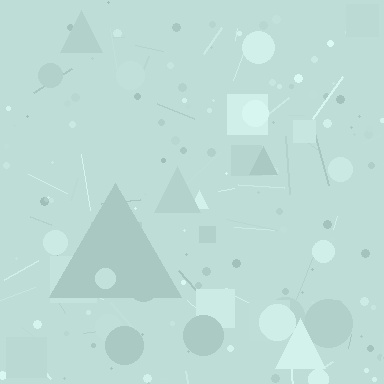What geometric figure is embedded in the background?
A triangle is embedded in the background.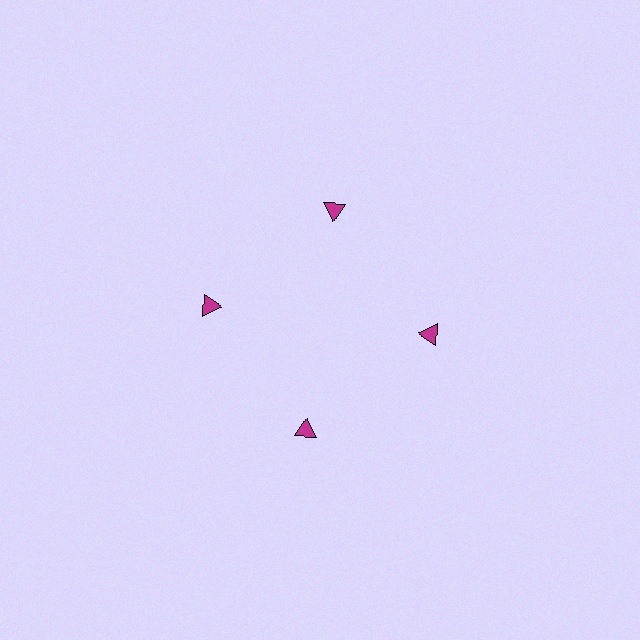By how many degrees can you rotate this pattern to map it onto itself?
The pattern maps onto itself every 90 degrees of rotation.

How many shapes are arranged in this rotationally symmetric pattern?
There are 4 shapes, arranged in 4 groups of 1.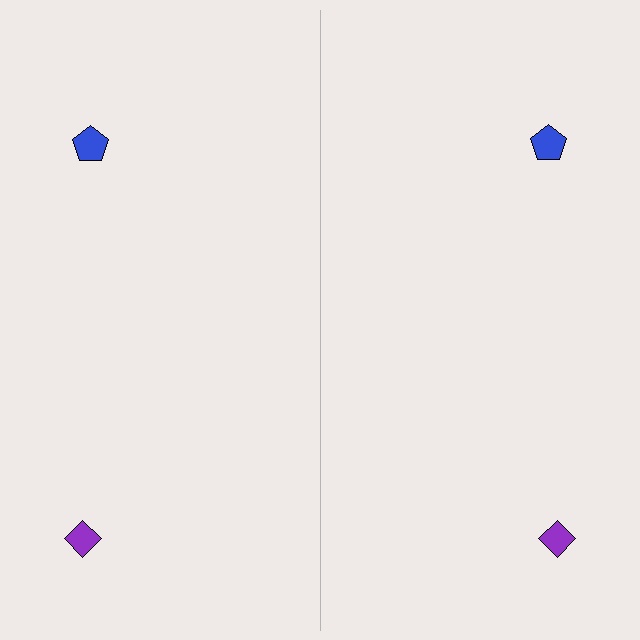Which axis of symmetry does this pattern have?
The pattern has a vertical axis of symmetry running through the center of the image.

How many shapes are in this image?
There are 4 shapes in this image.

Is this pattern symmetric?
Yes, this pattern has bilateral (reflection) symmetry.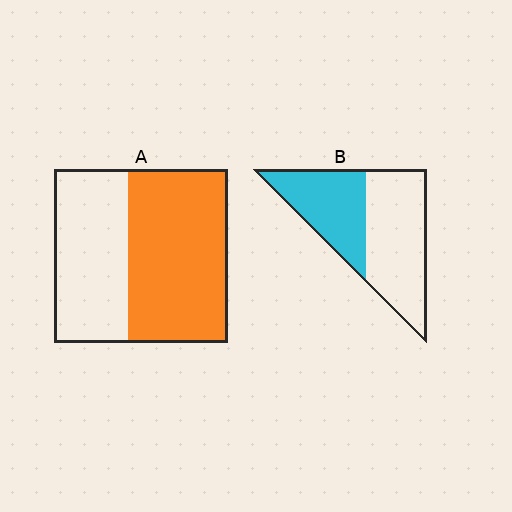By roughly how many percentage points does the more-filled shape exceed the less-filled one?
By roughly 15 percentage points (A over B).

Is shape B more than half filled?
No.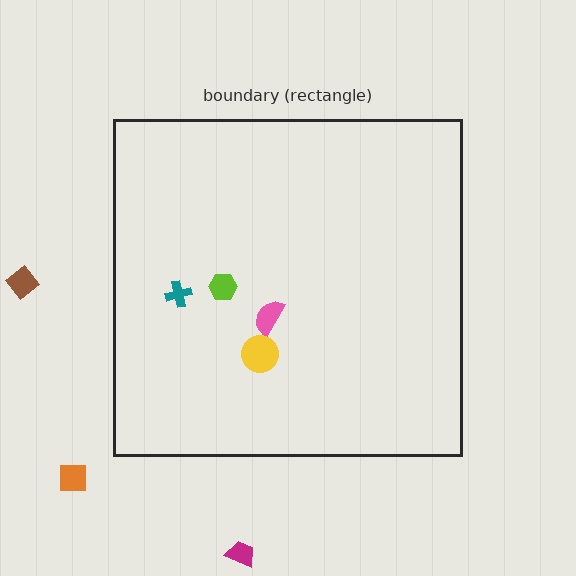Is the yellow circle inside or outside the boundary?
Inside.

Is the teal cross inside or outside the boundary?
Inside.